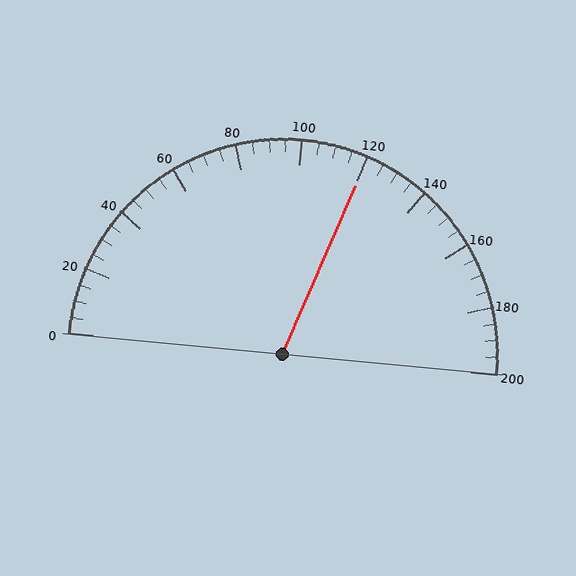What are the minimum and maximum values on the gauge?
The gauge ranges from 0 to 200.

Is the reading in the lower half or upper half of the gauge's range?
The reading is in the upper half of the range (0 to 200).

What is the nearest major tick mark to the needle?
The nearest major tick mark is 120.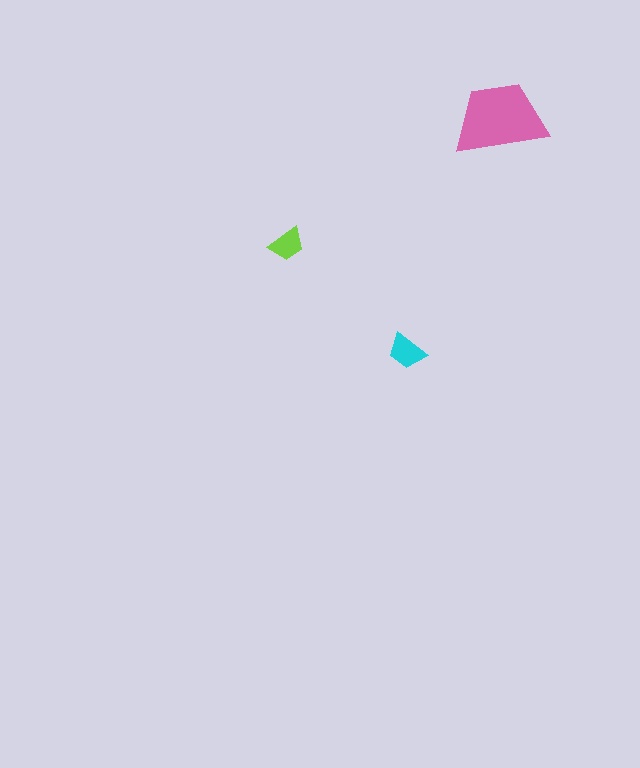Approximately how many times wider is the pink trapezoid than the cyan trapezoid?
About 2.5 times wider.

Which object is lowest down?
The cyan trapezoid is bottommost.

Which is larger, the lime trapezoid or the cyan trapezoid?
The cyan one.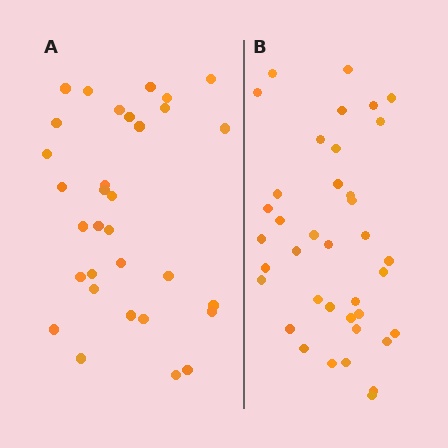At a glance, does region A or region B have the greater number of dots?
Region B (the right region) has more dots.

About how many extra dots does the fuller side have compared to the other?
Region B has about 6 more dots than region A.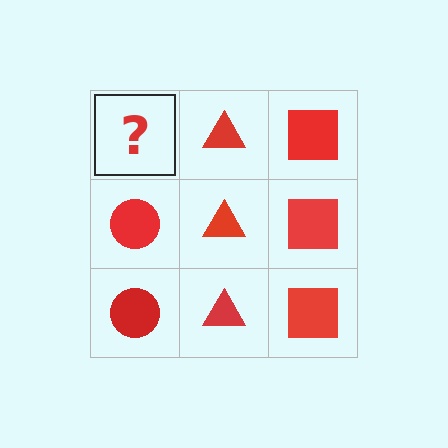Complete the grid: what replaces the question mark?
The question mark should be replaced with a red circle.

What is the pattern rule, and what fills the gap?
The rule is that each column has a consistent shape. The gap should be filled with a red circle.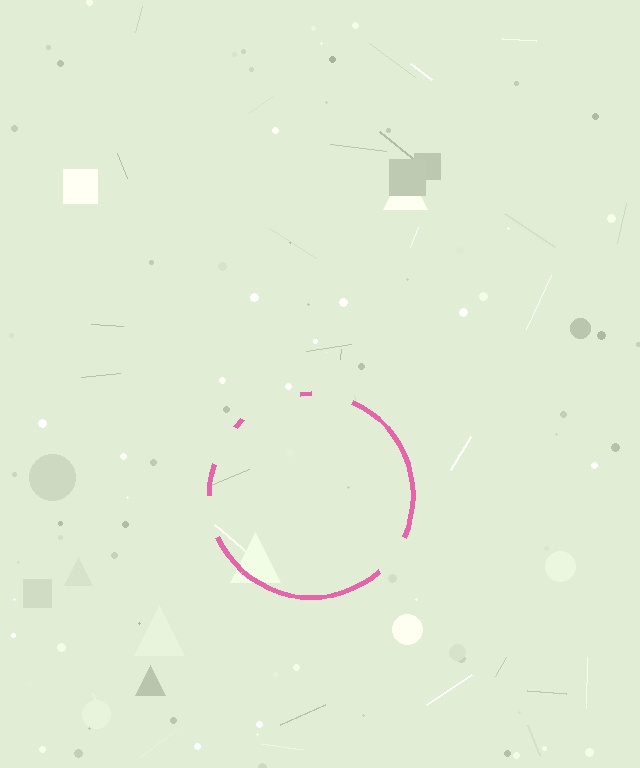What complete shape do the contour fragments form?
The contour fragments form a circle.